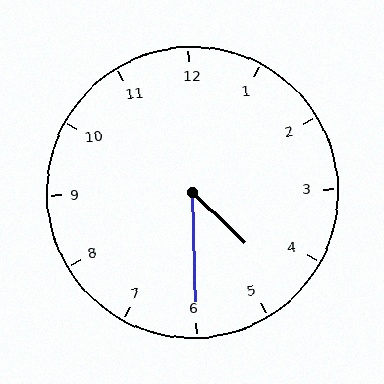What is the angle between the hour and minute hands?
Approximately 45 degrees.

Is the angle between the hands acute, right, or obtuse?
It is acute.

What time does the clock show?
4:30.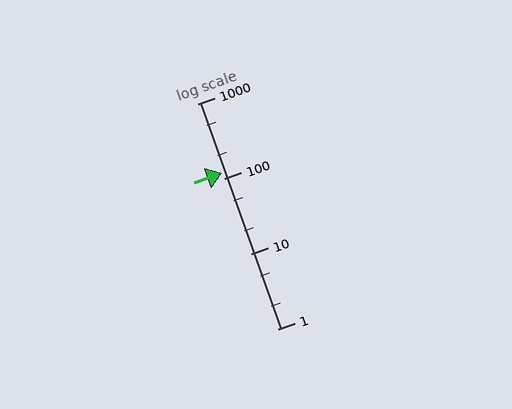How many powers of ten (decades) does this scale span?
The scale spans 3 decades, from 1 to 1000.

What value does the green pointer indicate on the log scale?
The pointer indicates approximately 120.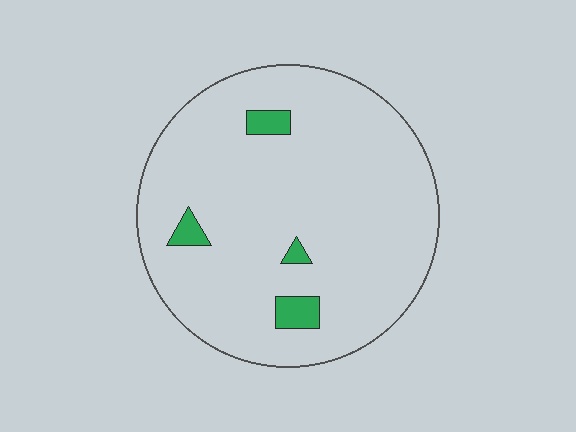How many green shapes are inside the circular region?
4.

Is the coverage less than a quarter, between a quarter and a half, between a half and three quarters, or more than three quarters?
Less than a quarter.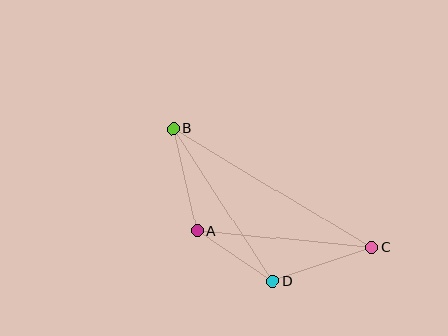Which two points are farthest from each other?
Points B and C are farthest from each other.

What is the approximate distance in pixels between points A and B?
The distance between A and B is approximately 105 pixels.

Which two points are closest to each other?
Points A and D are closest to each other.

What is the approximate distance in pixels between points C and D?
The distance between C and D is approximately 104 pixels.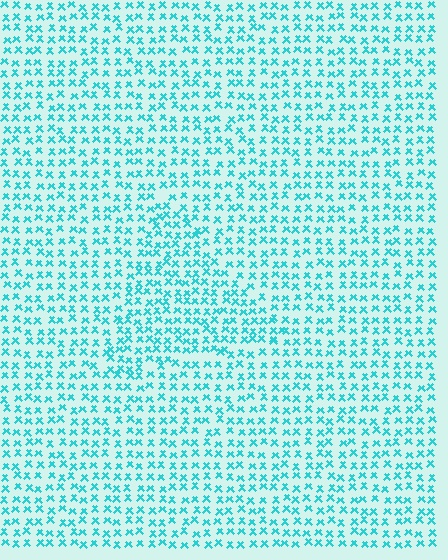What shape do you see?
I see a triangle.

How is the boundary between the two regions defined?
The boundary is defined by a change in element density (approximately 1.4x ratio). All elements are the same color, size, and shape.